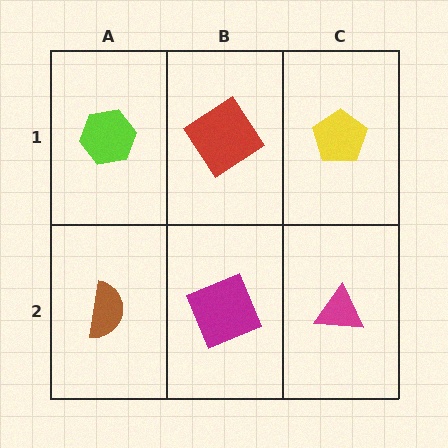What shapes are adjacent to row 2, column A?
A lime hexagon (row 1, column A), a magenta square (row 2, column B).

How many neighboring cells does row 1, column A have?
2.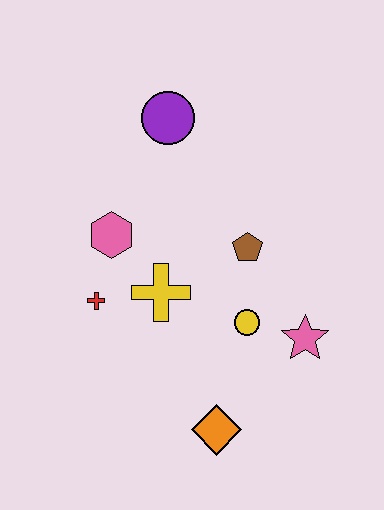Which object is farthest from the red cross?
The pink star is farthest from the red cross.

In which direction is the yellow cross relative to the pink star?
The yellow cross is to the left of the pink star.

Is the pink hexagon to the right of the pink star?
No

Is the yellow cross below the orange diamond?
No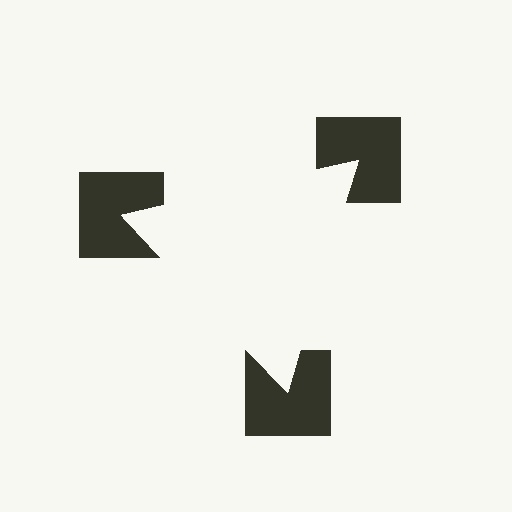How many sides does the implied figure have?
3 sides.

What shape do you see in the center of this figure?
An illusory triangle — its edges are inferred from the aligned wedge cuts in the notched squares, not physically drawn.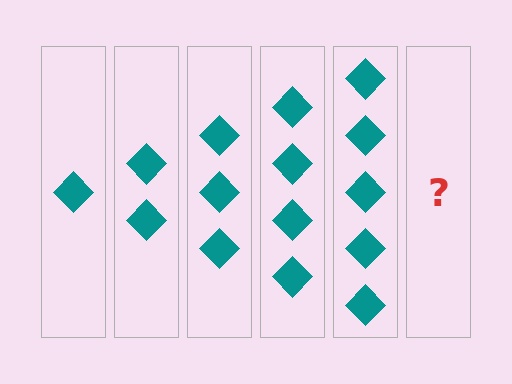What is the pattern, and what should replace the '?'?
The pattern is that each step adds one more diamond. The '?' should be 6 diamonds.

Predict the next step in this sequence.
The next step is 6 diamonds.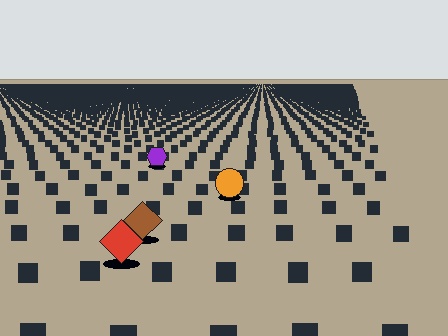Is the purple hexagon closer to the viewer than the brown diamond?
No. The brown diamond is closer — you can tell from the texture gradient: the ground texture is coarser near it.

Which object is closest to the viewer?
The red diamond is closest. The texture marks near it are larger and more spread out.